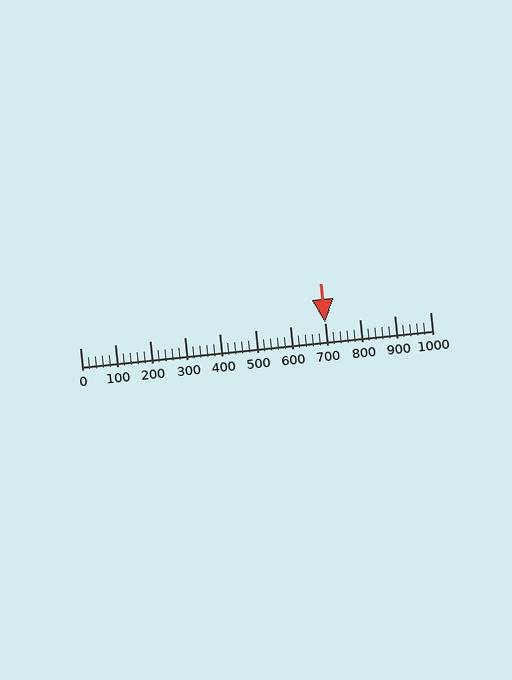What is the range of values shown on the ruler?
The ruler shows values from 0 to 1000.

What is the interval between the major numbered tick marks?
The major tick marks are spaced 100 units apart.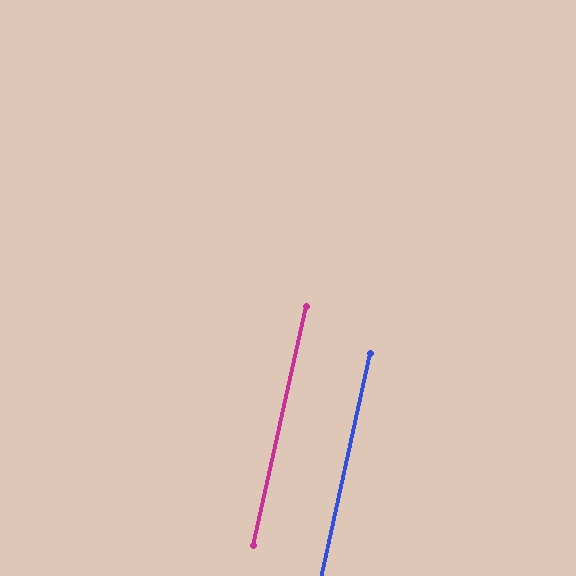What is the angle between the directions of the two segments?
Approximately 0 degrees.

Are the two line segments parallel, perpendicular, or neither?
Parallel — their directions differ by only 0.2°.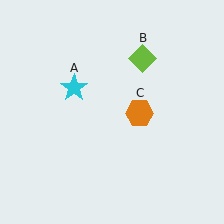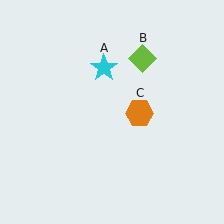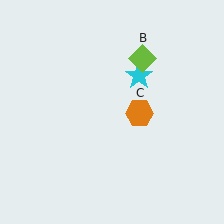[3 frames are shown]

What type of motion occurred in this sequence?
The cyan star (object A) rotated clockwise around the center of the scene.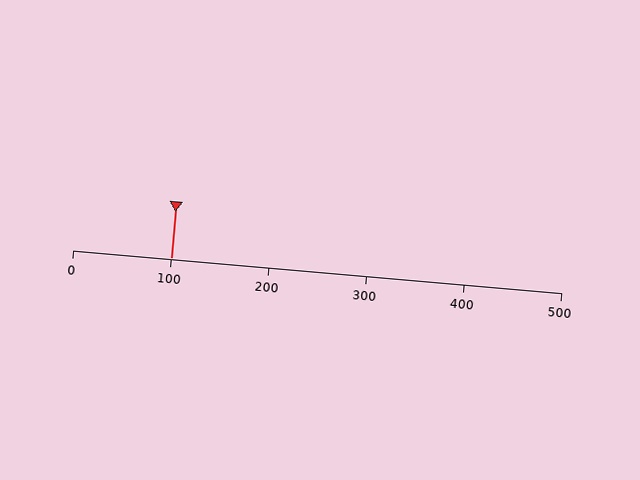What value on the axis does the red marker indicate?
The marker indicates approximately 100.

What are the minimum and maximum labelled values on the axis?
The axis runs from 0 to 500.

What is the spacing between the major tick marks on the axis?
The major ticks are spaced 100 apart.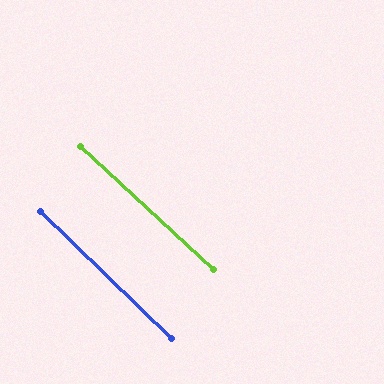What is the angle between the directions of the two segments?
Approximately 1 degree.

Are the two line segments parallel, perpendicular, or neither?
Parallel — their directions differ by only 1.2°.